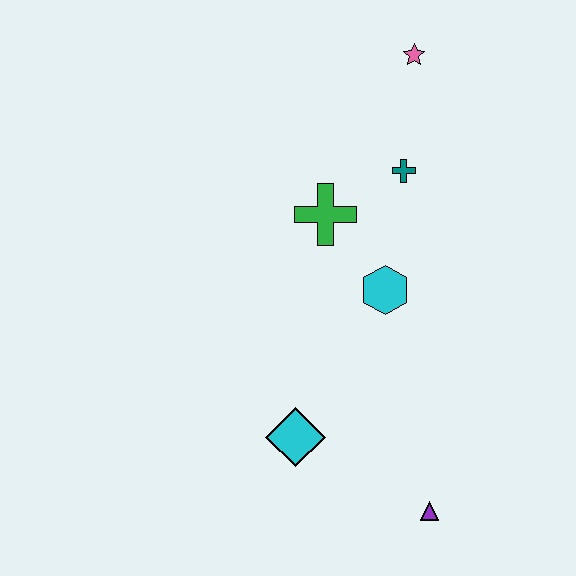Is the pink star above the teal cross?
Yes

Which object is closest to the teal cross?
The green cross is closest to the teal cross.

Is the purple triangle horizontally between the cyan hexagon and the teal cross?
No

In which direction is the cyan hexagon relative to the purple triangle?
The cyan hexagon is above the purple triangle.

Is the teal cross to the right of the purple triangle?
No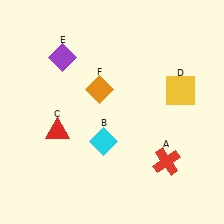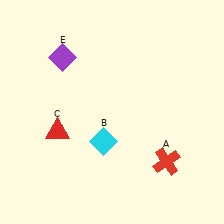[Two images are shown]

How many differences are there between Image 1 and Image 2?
There are 2 differences between the two images.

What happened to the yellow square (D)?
The yellow square (D) was removed in Image 2. It was in the top-right area of Image 1.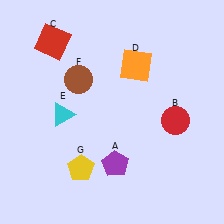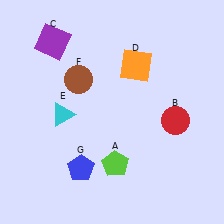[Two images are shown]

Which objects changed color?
A changed from purple to lime. C changed from red to purple. G changed from yellow to blue.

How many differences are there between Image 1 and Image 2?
There are 3 differences between the two images.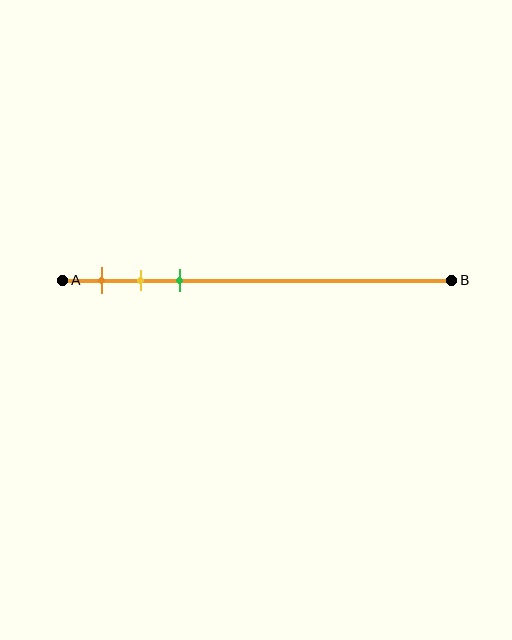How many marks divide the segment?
There are 3 marks dividing the segment.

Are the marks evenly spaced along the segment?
Yes, the marks are approximately evenly spaced.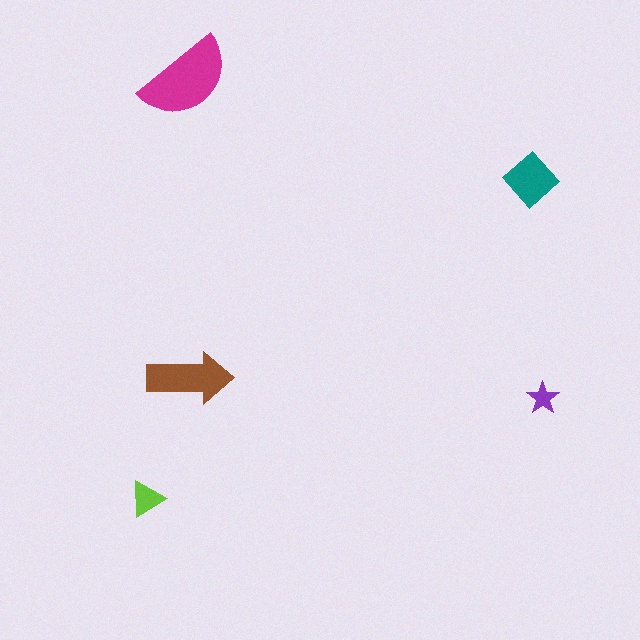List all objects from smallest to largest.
The purple star, the lime triangle, the teal diamond, the brown arrow, the magenta semicircle.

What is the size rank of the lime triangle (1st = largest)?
4th.